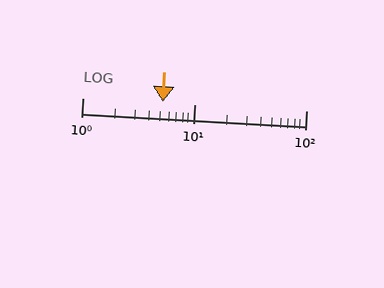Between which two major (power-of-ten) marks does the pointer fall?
The pointer is between 1 and 10.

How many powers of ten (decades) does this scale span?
The scale spans 2 decades, from 1 to 100.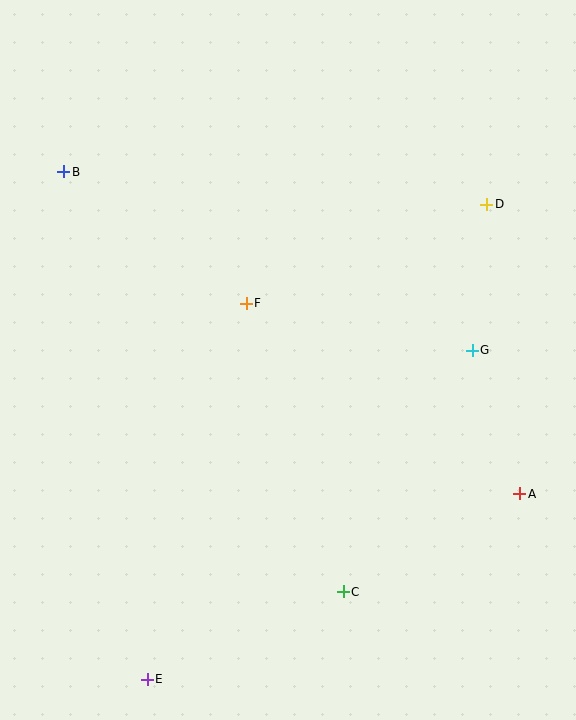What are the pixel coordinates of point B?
Point B is at (64, 172).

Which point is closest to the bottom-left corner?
Point E is closest to the bottom-left corner.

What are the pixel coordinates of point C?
Point C is at (343, 592).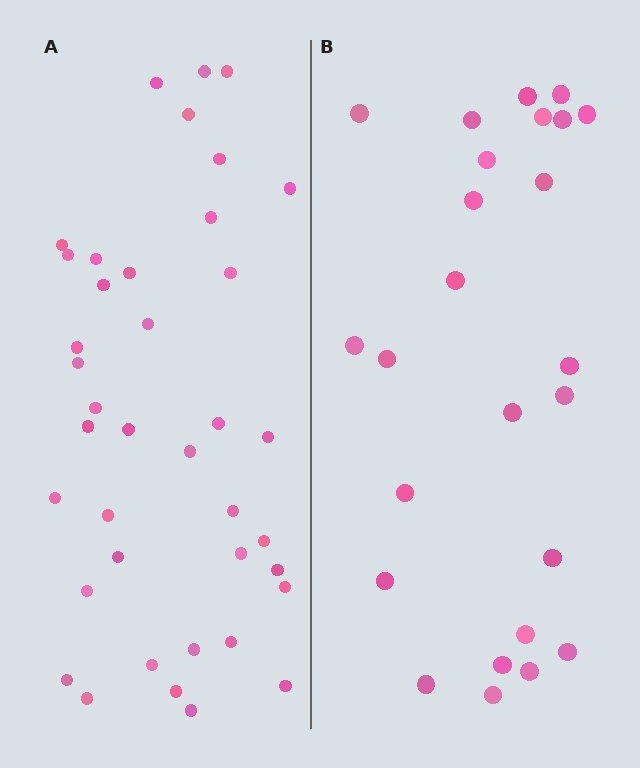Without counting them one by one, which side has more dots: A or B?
Region A (the left region) has more dots.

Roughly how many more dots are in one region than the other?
Region A has approximately 15 more dots than region B.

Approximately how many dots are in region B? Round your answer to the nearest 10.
About 20 dots. (The exact count is 25, which rounds to 20.)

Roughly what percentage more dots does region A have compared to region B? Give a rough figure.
About 55% more.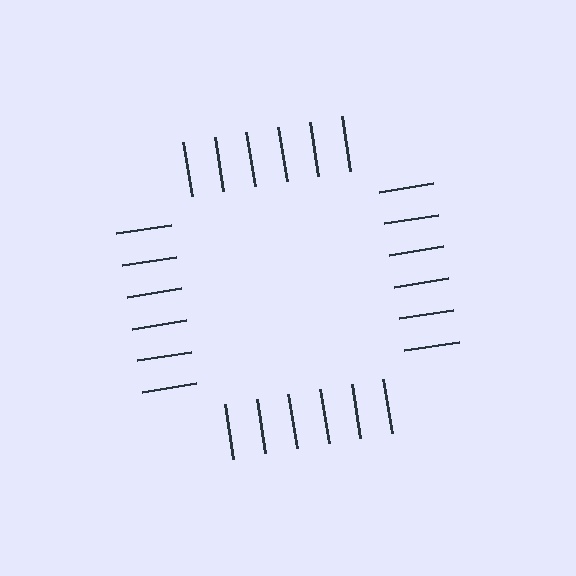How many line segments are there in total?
24 — 6 along each of the 4 edges.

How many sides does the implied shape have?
4 sides — the line-ends trace a square.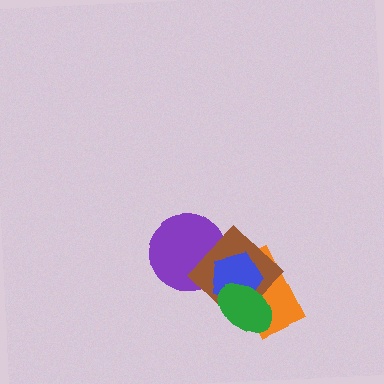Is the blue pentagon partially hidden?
Yes, it is partially covered by another shape.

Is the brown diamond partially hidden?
Yes, it is partially covered by another shape.